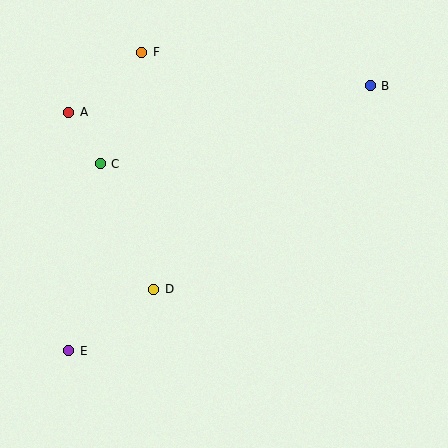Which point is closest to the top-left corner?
Point A is closest to the top-left corner.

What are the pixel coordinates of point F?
Point F is at (142, 52).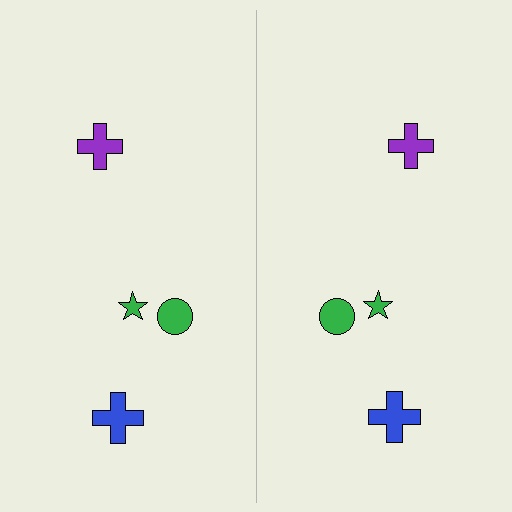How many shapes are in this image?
There are 8 shapes in this image.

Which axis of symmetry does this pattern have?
The pattern has a vertical axis of symmetry running through the center of the image.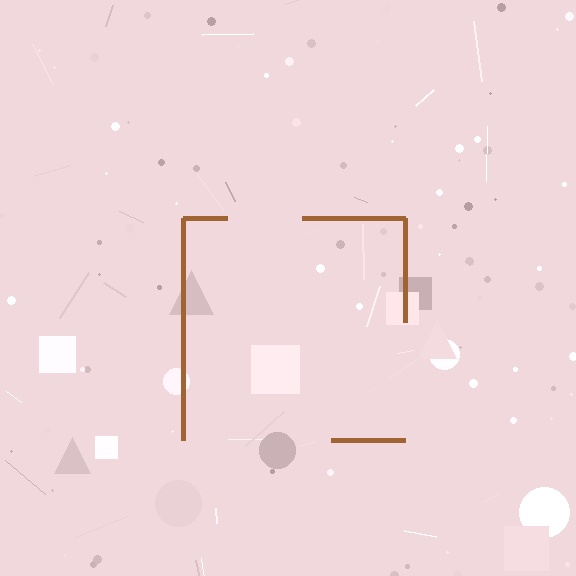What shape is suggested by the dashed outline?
The dashed outline suggests a square.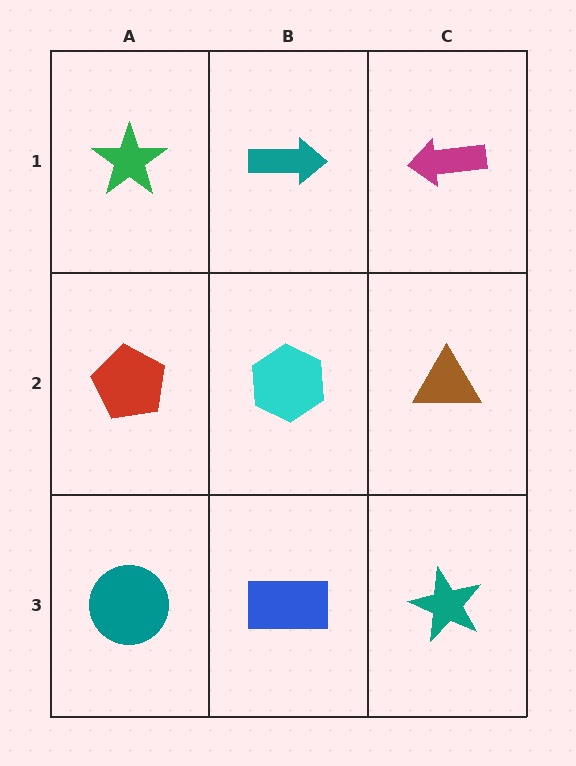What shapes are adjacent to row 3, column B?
A cyan hexagon (row 2, column B), a teal circle (row 3, column A), a teal star (row 3, column C).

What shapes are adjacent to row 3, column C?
A brown triangle (row 2, column C), a blue rectangle (row 3, column B).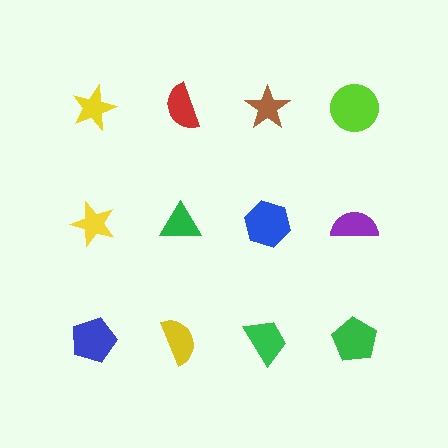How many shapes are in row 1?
4 shapes.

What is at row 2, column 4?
A purple semicircle.